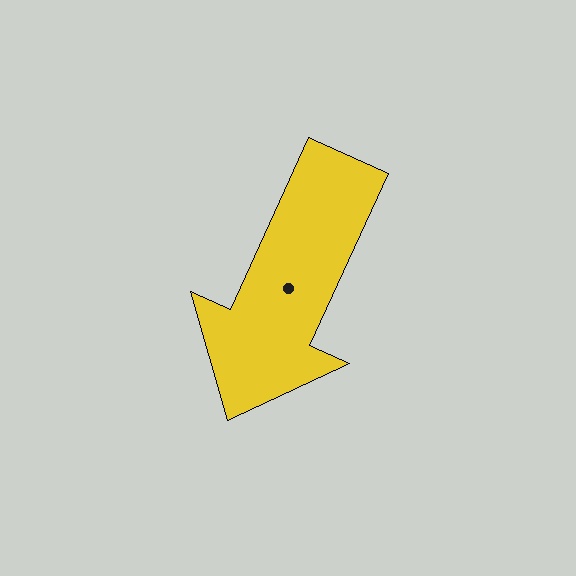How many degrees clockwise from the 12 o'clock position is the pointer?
Approximately 205 degrees.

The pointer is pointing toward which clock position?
Roughly 7 o'clock.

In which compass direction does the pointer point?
Southwest.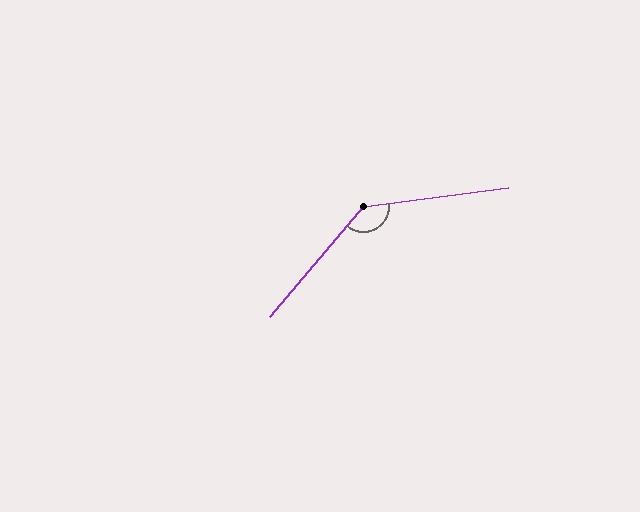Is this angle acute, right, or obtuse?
It is obtuse.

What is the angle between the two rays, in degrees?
Approximately 138 degrees.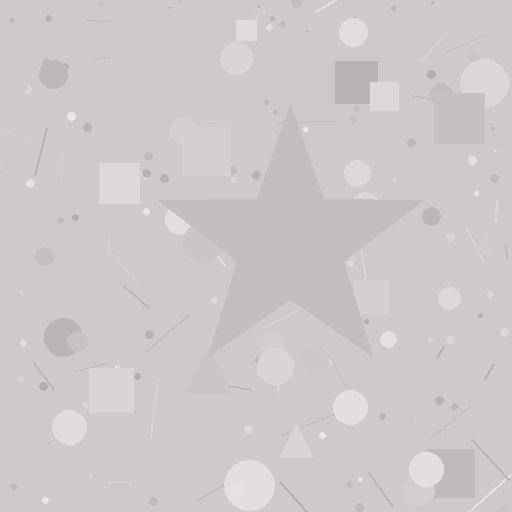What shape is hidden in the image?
A star is hidden in the image.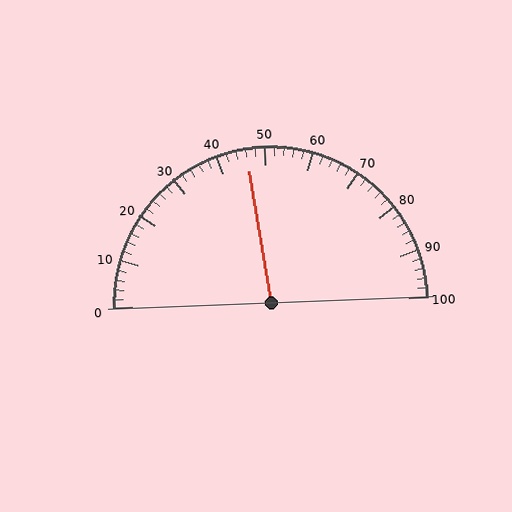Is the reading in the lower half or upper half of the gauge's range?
The reading is in the lower half of the range (0 to 100).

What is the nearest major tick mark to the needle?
The nearest major tick mark is 50.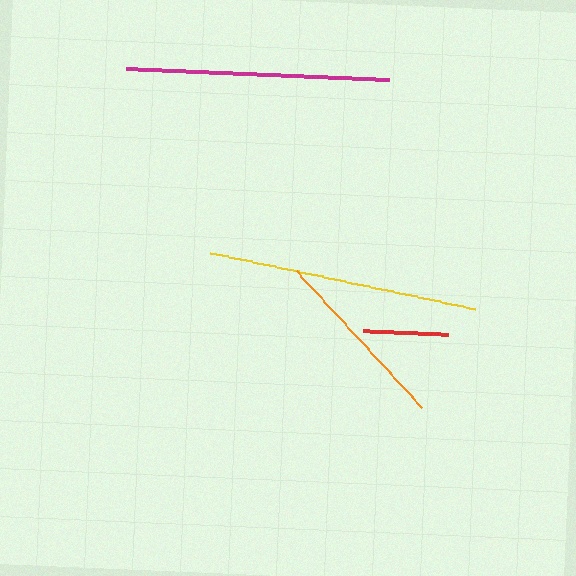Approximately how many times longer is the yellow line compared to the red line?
The yellow line is approximately 3.2 times the length of the red line.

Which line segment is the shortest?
The red line is the shortest at approximately 85 pixels.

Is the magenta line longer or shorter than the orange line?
The magenta line is longer than the orange line.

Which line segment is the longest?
The yellow line is the longest at approximately 271 pixels.